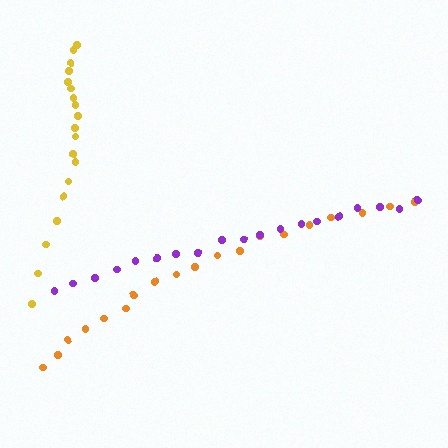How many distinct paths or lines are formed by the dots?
There are 3 distinct paths.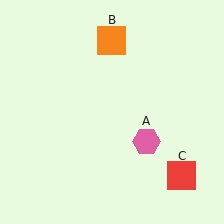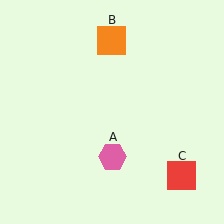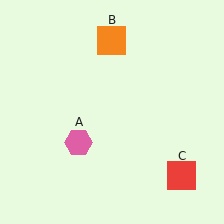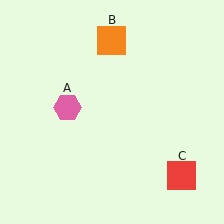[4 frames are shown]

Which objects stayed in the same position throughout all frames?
Orange square (object B) and red square (object C) remained stationary.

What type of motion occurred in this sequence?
The pink hexagon (object A) rotated clockwise around the center of the scene.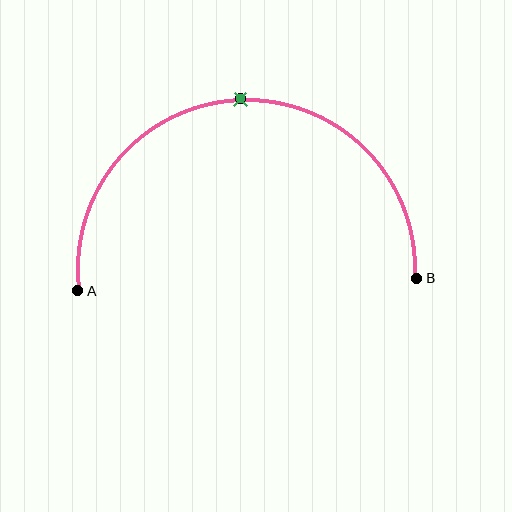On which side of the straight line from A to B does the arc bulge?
The arc bulges above the straight line connecting A and B.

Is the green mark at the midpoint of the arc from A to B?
Yes. The green mark lies on the arc at equal arc-length from both A and B — it is the arc midpoint.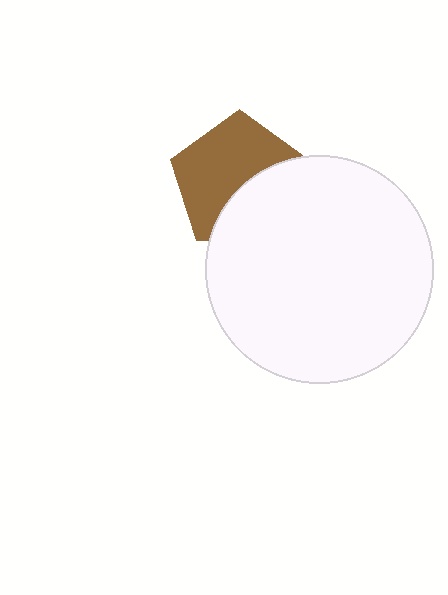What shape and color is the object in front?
The object in front is a white circle.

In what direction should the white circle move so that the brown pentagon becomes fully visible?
The white circle should move down. That is the shortest direction to clear the overlap and leave the brown pentagon fully visible.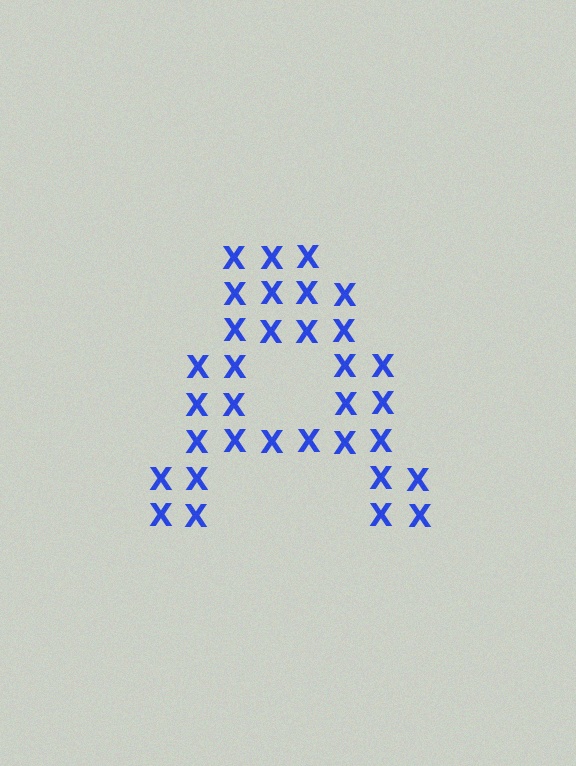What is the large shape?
The large shape is the letter A.